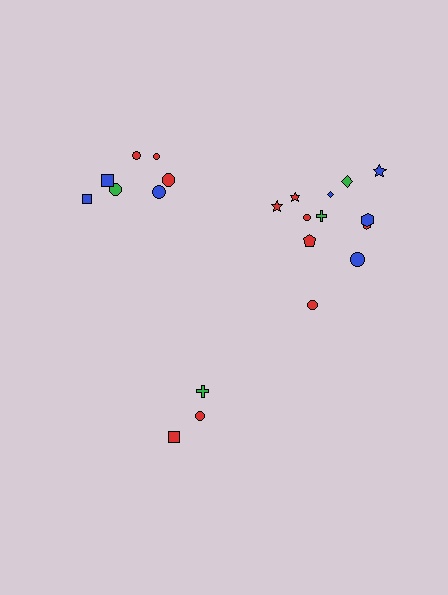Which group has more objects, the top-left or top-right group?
The top-right group.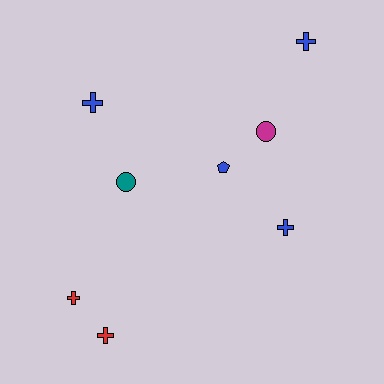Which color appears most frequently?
Blue, with 4 objects.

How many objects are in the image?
There are 8 objects.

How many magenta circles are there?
There is 1 magenta circle.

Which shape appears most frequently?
Cross, with 5 objects.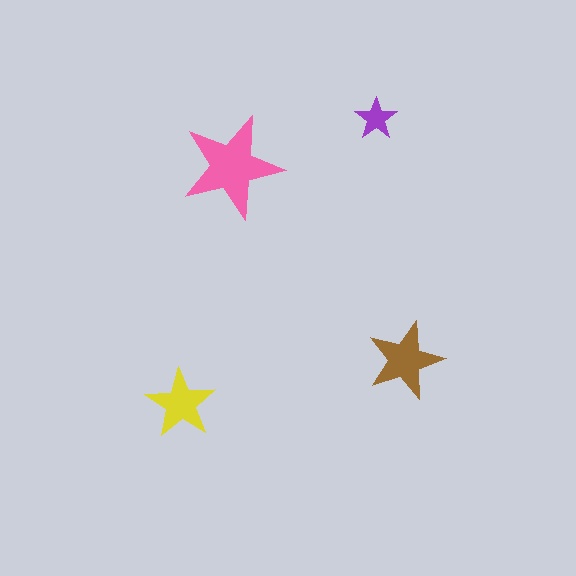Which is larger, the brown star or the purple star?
The brown one.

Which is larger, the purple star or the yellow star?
The yellow one.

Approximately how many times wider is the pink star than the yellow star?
About 1.5 times wider.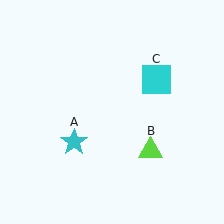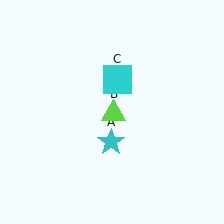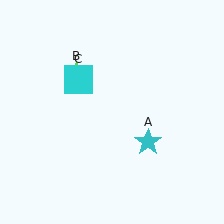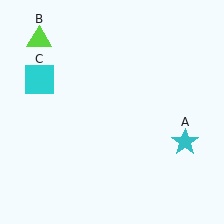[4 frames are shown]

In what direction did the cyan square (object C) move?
The cyan square (object C) moved left.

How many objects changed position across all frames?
3 objects changed position: cyan star (object A), lime triangle (object B), cyan square (object C).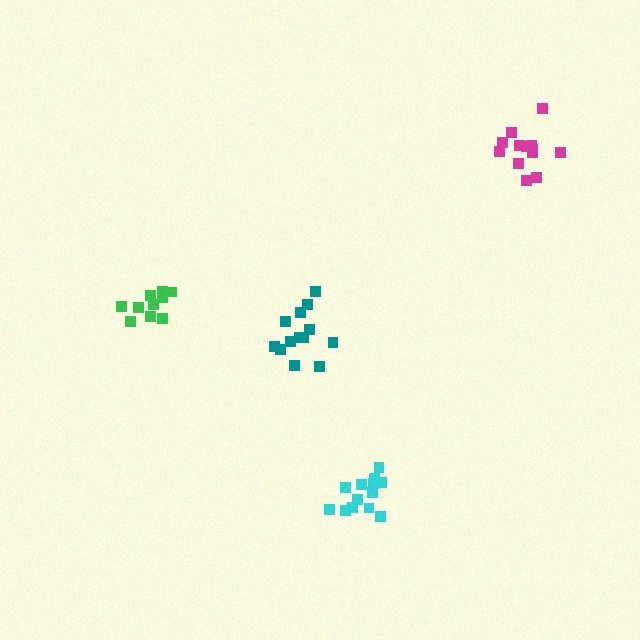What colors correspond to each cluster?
The clusters are colored: teal, cyan, green, magenta.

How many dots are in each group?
Group 1: 14 dots, Group 2: 13 dots, Group 3: 10 dots, Group 4: 13 dots (50 total).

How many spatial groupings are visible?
There are 4 spatial groupings.